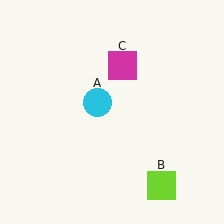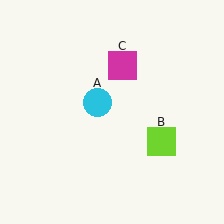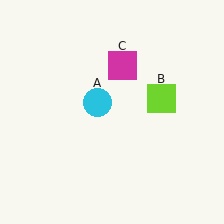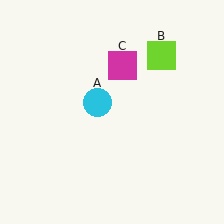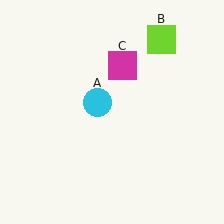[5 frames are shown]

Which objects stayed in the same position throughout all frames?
Cyan circle (object A) and magenta square (object C) remained stationary.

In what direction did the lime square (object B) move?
The lime square (object B) moved up.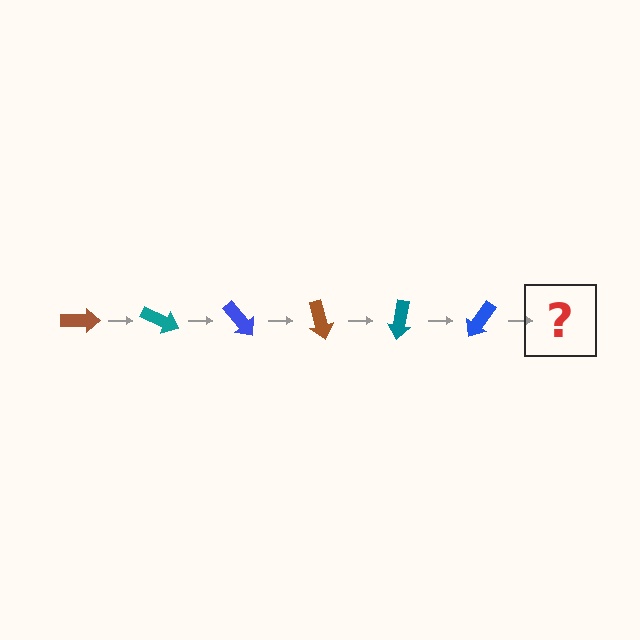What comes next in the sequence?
The next element should be a brown arrow, rotated 150 degrees from the start.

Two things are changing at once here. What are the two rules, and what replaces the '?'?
The two rules are that it rotates 25 degrees each step and the color cycles through brown, teal, and blue. The '?' should be a brown arrow, rotated 150 degrees from the start.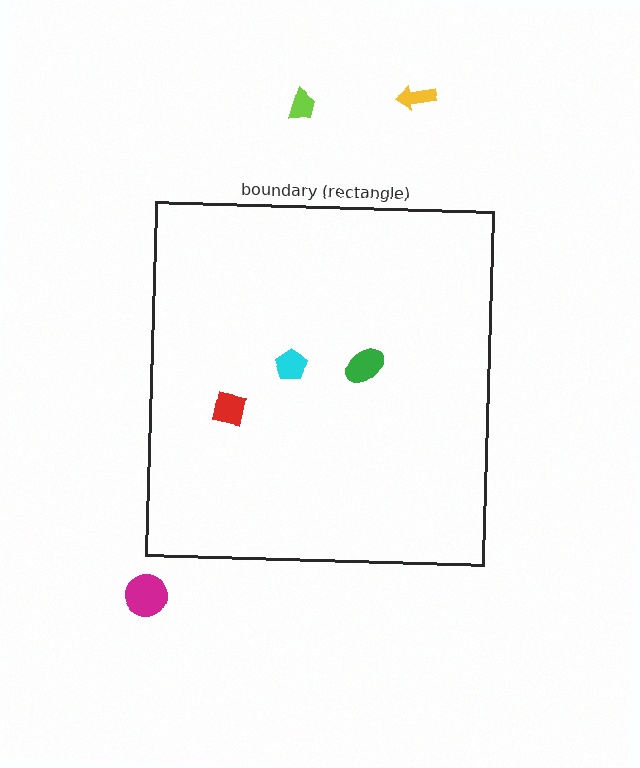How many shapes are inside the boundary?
3 inside, 3 outside.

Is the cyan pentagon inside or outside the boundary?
Inside.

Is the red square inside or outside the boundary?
Inside.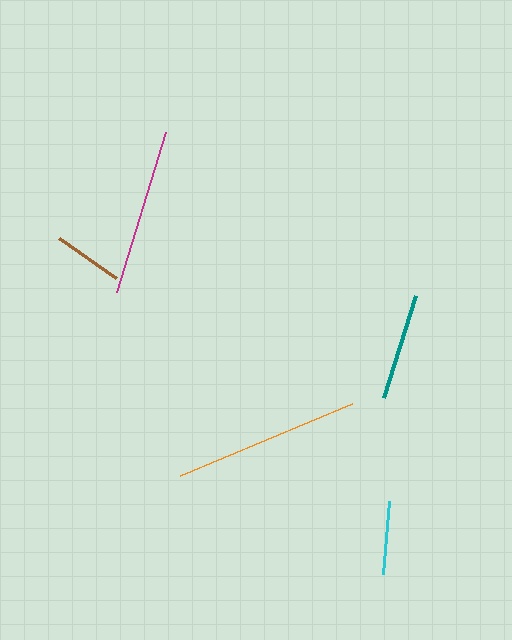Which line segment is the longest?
The orange line is the longest at approximately 187 pixels.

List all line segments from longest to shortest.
From longest to shortest: orange, magenta, teal, cyan, brown.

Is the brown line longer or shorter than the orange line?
The orange line is longer than the brown line.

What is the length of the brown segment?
The brown segment is approximately 70 pixels long.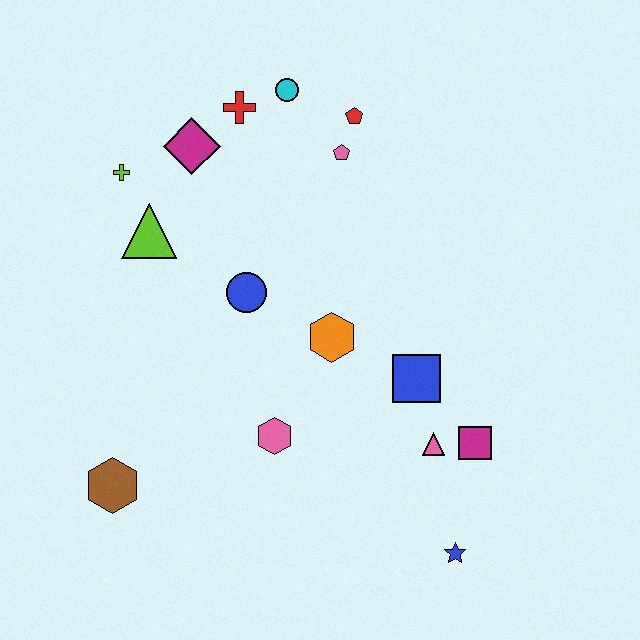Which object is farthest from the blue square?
The lime cross is farthest from the blue square.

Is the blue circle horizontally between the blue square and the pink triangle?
No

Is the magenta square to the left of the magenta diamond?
No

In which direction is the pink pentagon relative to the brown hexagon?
The pink pentagon is above the brown hexagon.